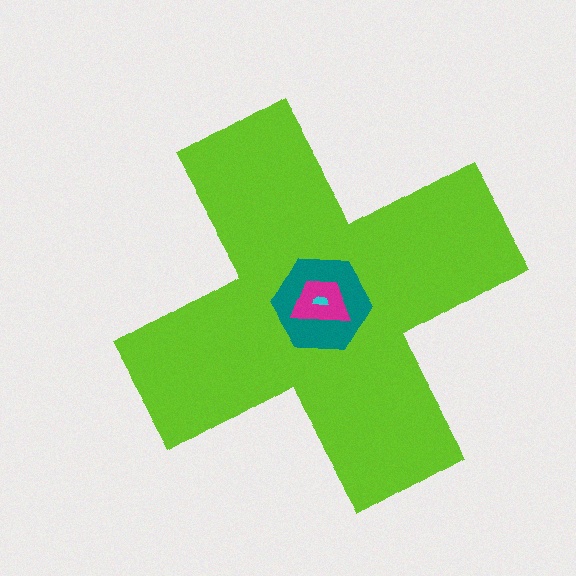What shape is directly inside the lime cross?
The teal hexagon.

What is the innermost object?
The cyan semicircle.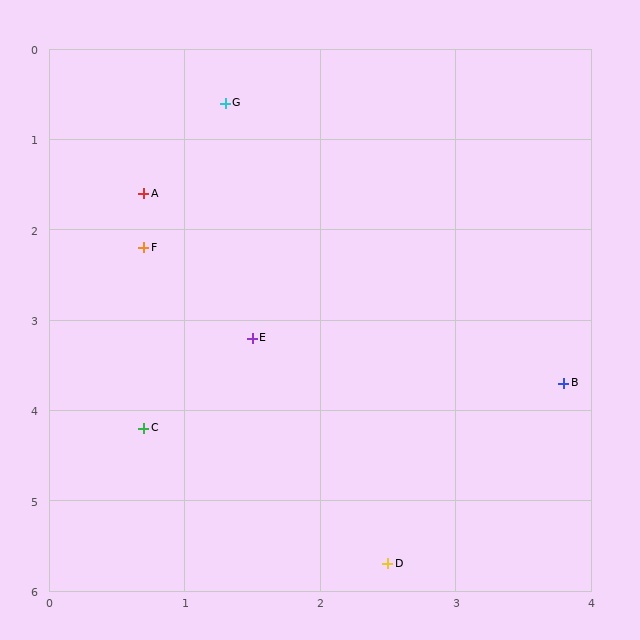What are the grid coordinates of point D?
Point D is at approximately (2.5, 5.7).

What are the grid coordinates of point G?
Point G is at approximately (1.3, 0.6).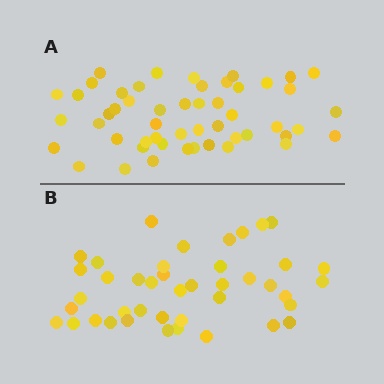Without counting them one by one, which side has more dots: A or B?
Region A (the top region) has more dots.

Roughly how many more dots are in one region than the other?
Region A has roughly 8 or so more dots than region B.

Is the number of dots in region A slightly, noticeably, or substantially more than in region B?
Region A has only slightly more — the two regions are fairly close. The ratio is roughly 1.2 to 1.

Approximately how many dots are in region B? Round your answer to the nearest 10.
About 40 dots. (The exact count is 42, which rounds to 40.)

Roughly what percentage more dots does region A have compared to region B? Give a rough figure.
About 20% more.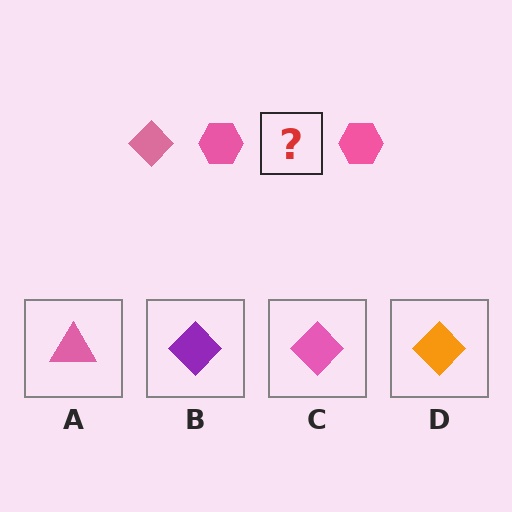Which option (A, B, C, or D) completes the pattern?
C.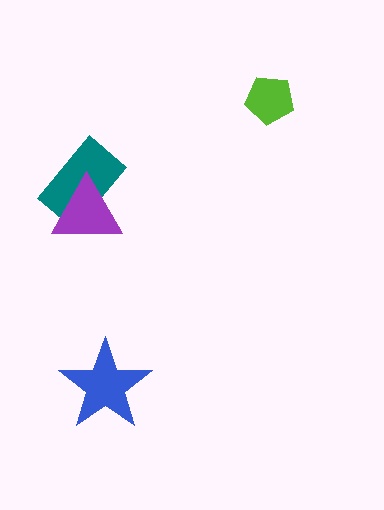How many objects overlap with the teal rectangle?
1 object overlaps with the teal rectangle.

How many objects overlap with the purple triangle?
1 object overlaps with the purple triangle.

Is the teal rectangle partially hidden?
Yes, it is partially covered by another shape.